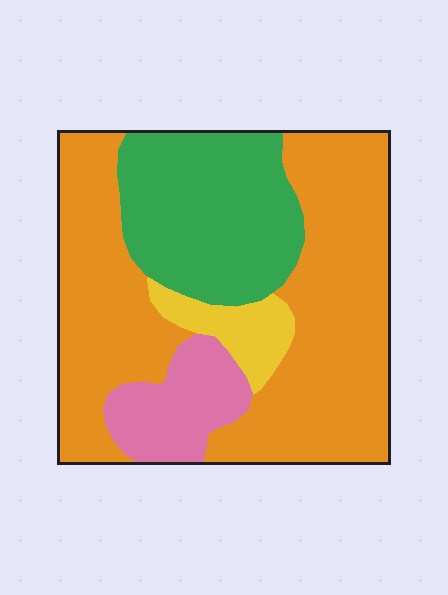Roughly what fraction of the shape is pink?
Pink covers around 10% of the shape.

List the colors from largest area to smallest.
From largest to smallest: orange, green, pink, yellow.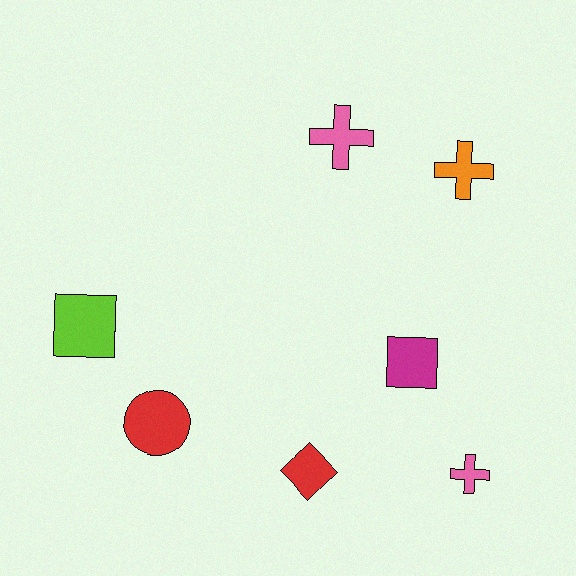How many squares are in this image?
There are 2 squares.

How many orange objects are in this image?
There is 1 orange object.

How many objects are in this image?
There are 7 objects.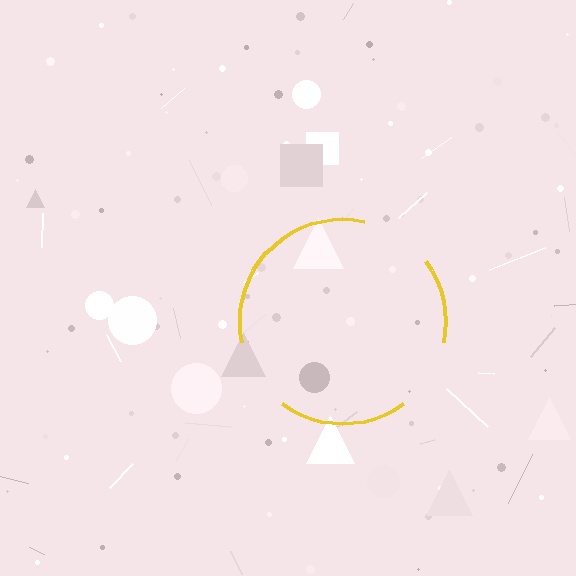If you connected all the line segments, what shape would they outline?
They would outline a circle.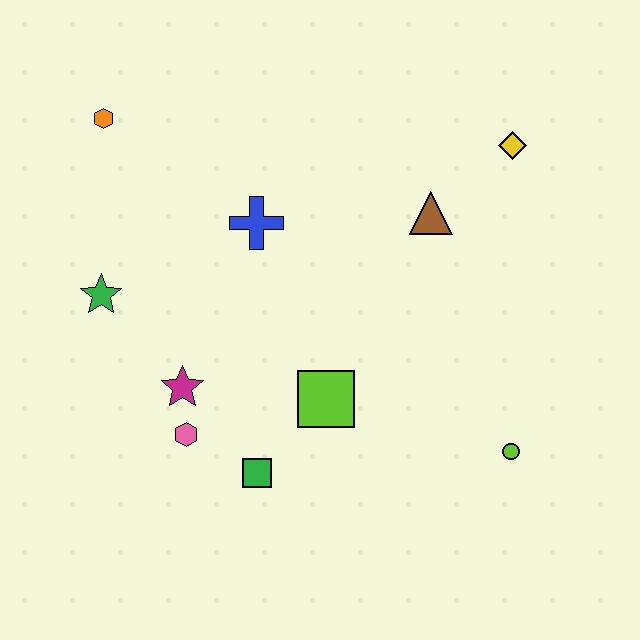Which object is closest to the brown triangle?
The yellow diamond is closest to the brown triangle.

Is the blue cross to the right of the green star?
Yes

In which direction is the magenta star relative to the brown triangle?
The magenta star is to the left of the brown triangle.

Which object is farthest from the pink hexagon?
The yellow diamond is farthest from the pink hexagon.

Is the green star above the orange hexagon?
No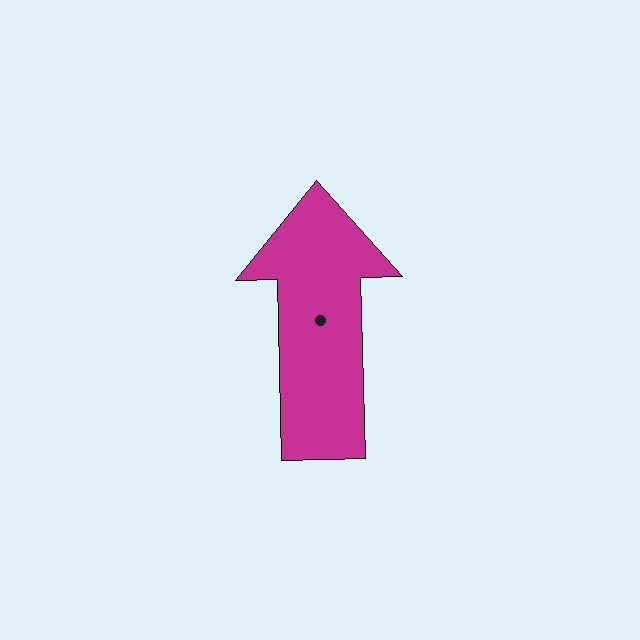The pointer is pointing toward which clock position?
Roughly 12 o'clock.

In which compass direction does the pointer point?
North.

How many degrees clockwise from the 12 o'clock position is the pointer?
Approximately 359 degrees.